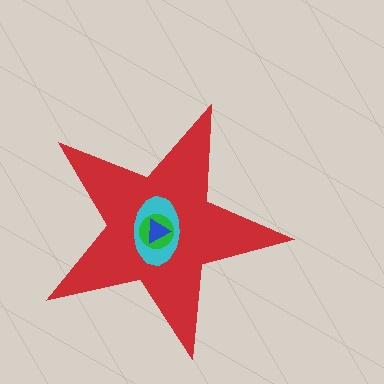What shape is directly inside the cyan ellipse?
The green circle.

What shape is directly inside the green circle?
The blue triangle.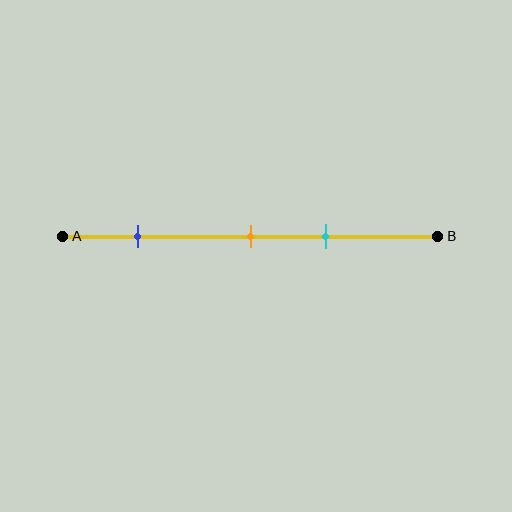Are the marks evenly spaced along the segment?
No, the marks are not evenly spaced.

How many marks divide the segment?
There are 3 marks dividing the segment.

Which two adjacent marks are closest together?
The orange and cyan marks are the closest adjacent pair.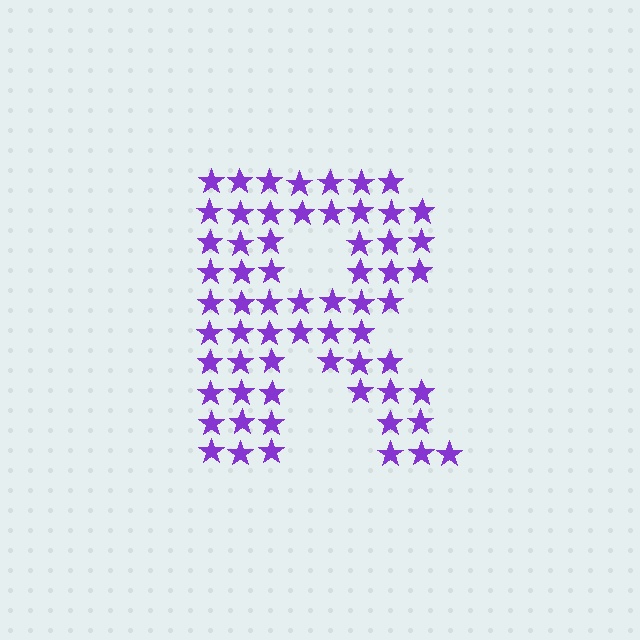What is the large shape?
The large shape is the letter R.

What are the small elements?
The small elements are stars.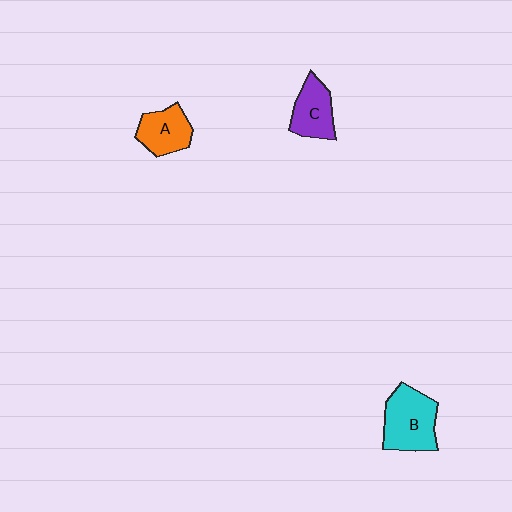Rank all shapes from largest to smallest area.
From largest to smallest: B (cyan), C (purple), A (orange).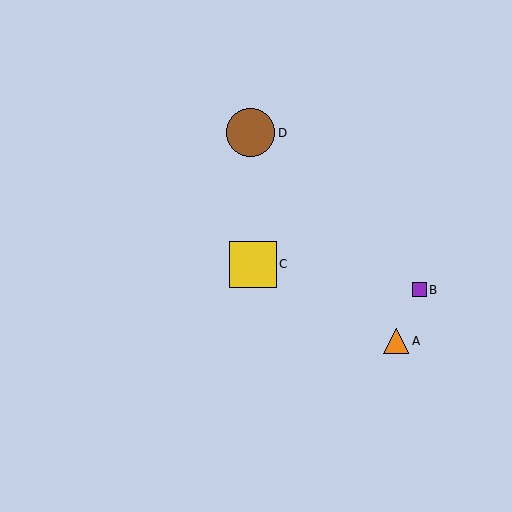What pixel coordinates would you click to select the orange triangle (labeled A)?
Click at (396, 341) to select the orange triangle A.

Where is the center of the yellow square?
The center of the yellow square is at (253, 264).